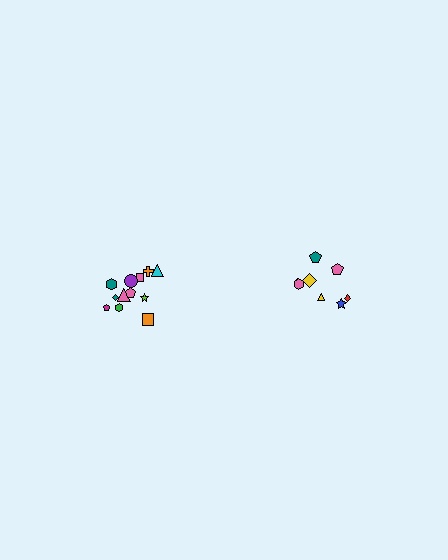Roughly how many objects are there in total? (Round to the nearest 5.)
Roughly 20 objects in total.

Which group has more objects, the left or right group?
The left group.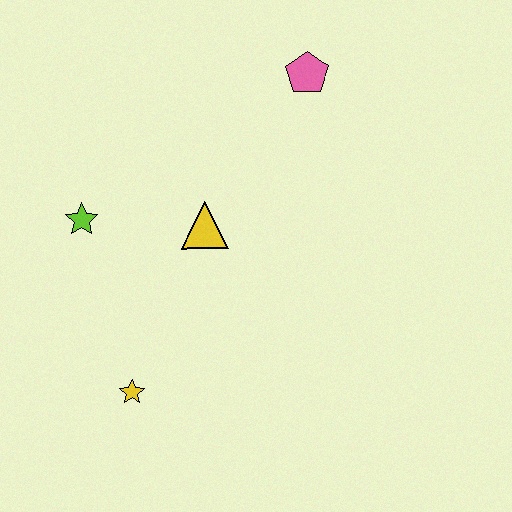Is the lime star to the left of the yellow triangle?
Yes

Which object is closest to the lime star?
The yellow triangle is closest to the lime star.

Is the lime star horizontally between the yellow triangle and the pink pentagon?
No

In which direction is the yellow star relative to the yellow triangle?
The yellow star is below the yellow triangle.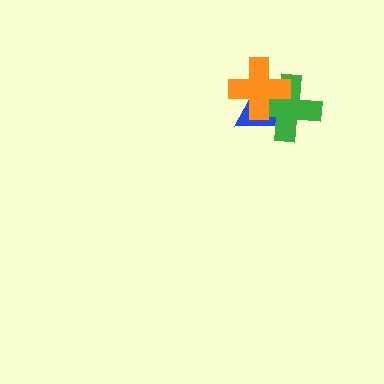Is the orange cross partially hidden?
No, no other shape covers it.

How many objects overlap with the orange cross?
2 objects overlap with the orange cross.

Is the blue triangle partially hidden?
Yes, it is partially covered by another shape.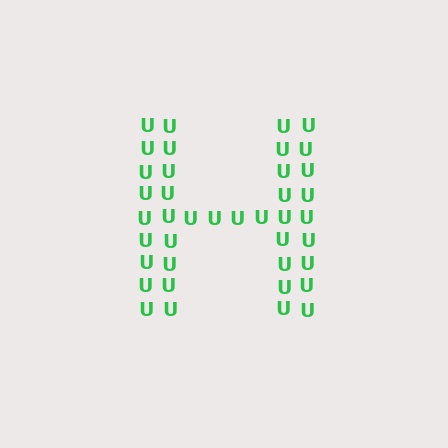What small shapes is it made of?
It is made of small letter U's.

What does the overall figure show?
The overall figure shows the letter H.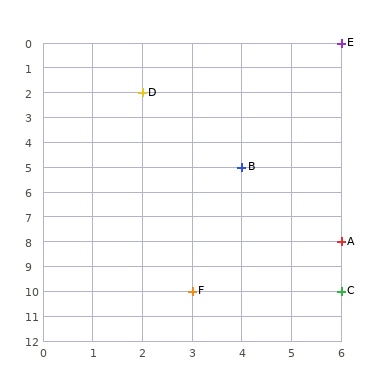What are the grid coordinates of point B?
Point B is at grid coordinates (4, 5).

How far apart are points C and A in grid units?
Points C and A are 2 rows apart.